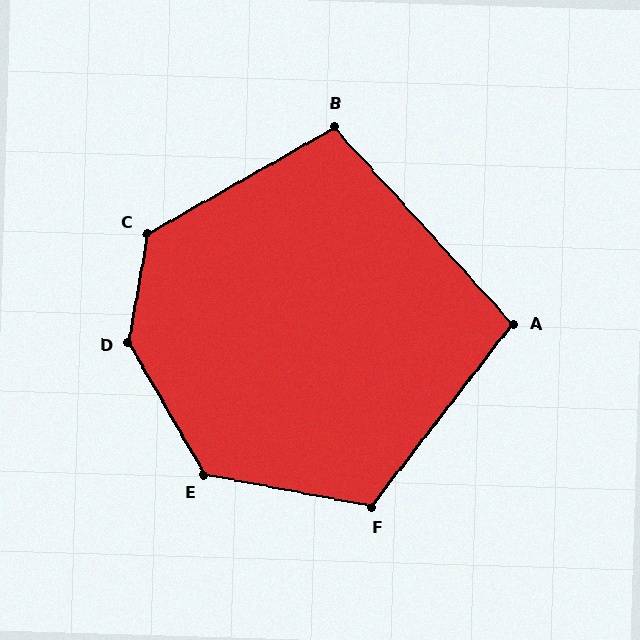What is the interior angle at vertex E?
Approximately 131 degrees (obtuse).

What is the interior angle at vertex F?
Approximately 117 degrees (obtuse).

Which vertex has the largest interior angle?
D, at approximately 140 degrees.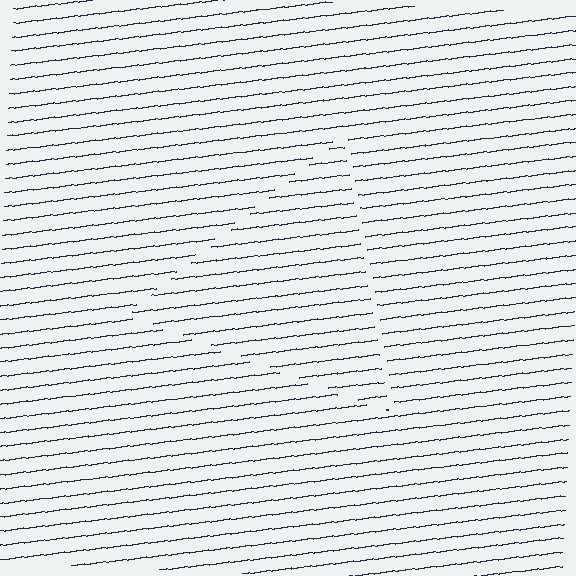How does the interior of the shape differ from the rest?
The interior of the shape contains the same grating, shifted by half a period — the contour is defined by the phase discontinuity where line-ends from the inner and outer gratings abut.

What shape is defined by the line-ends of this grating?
An illusory triangle. The interior of the shape contains the same grating, shifted by half a period — the contour is defined by the phase discontinuity where line-ends from the inner and outer gratings abut.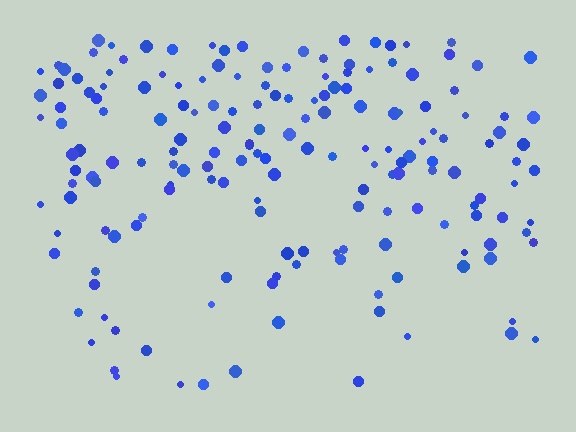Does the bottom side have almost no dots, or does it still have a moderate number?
Still a moderate number, just noticeably fewer than the top.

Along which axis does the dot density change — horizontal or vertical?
Vertical.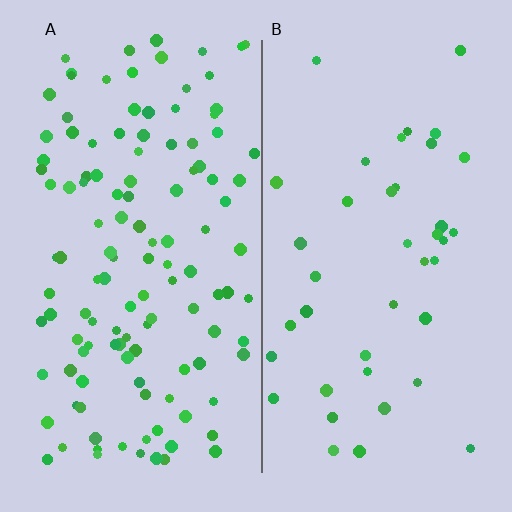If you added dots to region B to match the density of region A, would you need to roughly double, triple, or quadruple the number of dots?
Approximately triple.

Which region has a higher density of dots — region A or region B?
A (the left).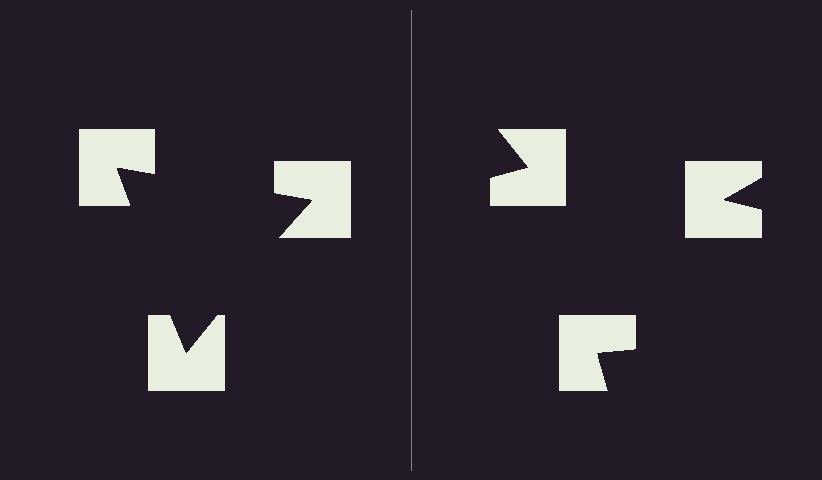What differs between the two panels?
The notched squares are positioned identically on both sides; only the wedge orientations differ. On the left they align to a triangle; on the right they are misaligned.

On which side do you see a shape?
An illusory triangle appears on the left side. On the right side the wedge cuts are rotated, so no coherent shape forms.